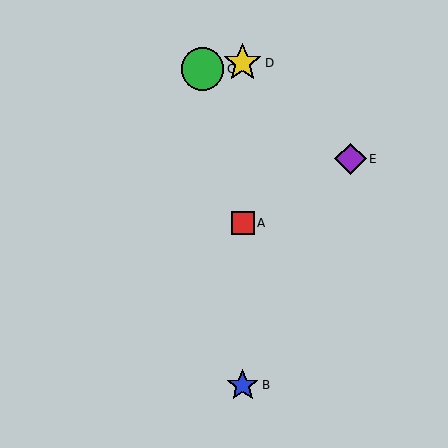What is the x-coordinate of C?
Object C is at x≈202.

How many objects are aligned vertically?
3 objects (A, B, D) are aligned vertically.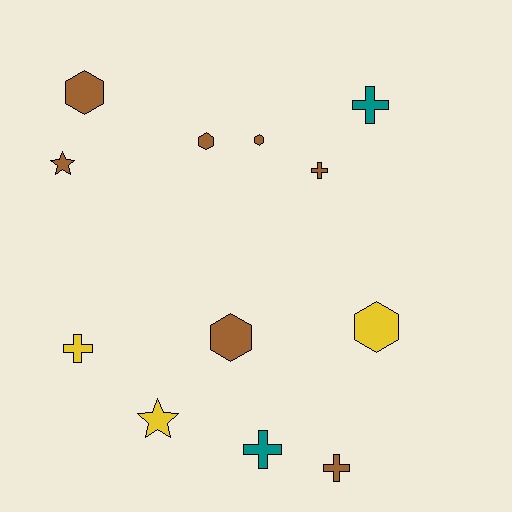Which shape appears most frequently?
Hexagon, with 5 objects.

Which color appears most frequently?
Brown, with 7 objects.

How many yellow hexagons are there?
There is 1 yellow hexagon.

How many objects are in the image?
There are 12 objects.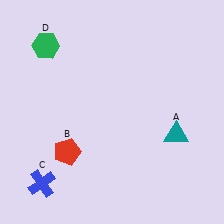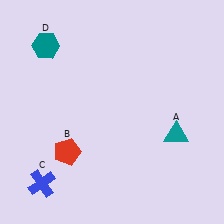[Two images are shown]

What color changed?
The hexagon (D) changed from green in Image 1 to teal in Image 2.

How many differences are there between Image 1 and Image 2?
There is 1 difference between the two images.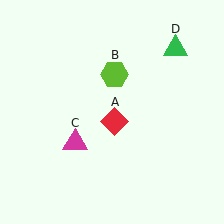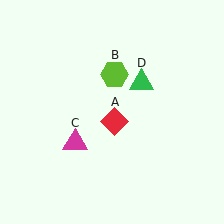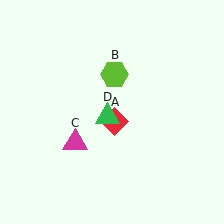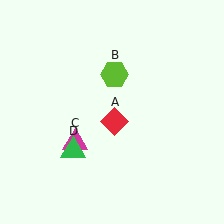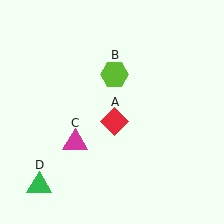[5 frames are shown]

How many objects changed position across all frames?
1 object changed position: green triangle (object D).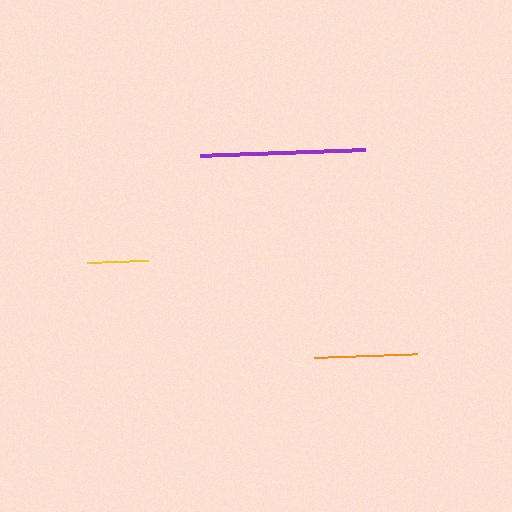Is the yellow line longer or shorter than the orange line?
The orange line is longer than the yellow line.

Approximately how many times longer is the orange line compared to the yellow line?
The orange line is approximately 1.7 times the length of the yellow line.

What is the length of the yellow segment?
The yellow segment is approximately 61 pixels long.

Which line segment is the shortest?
The yellow line is the shortest at approximately 61 pixels.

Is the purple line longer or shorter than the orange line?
The purple line is longer than the orange line.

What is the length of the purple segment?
The purple segment is approximately 165 pixels long.